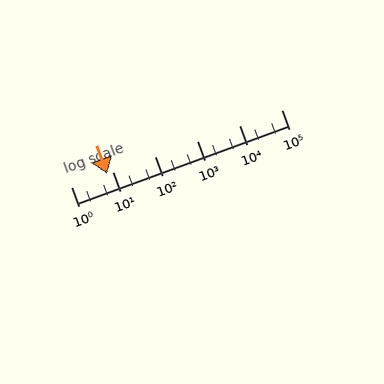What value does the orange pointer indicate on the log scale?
The pointer indicates approximately 7.2.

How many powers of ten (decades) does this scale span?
The scale spans 5 decades, from 1 to 100000.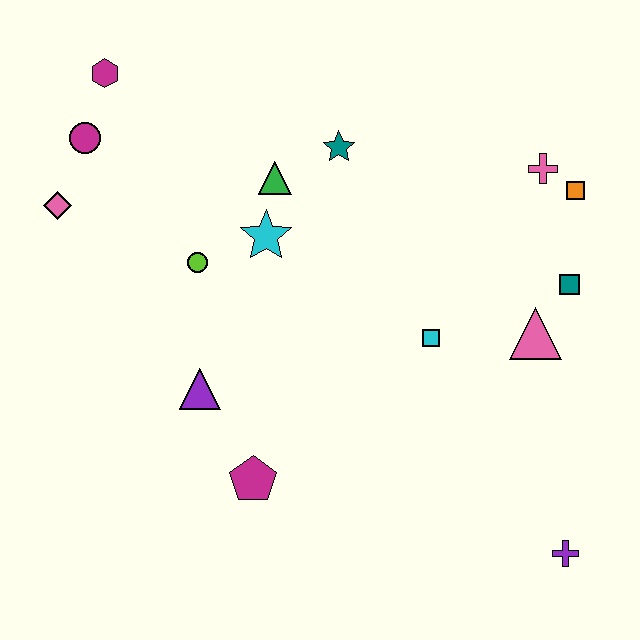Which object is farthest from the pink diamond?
The purple cross is farthest from the pink diamond.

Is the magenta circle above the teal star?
Yes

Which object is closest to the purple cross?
The pink triangle is closest to the purple cross.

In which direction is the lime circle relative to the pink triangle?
The lime circle is to the left of the pink triangle.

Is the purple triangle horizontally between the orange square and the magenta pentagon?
No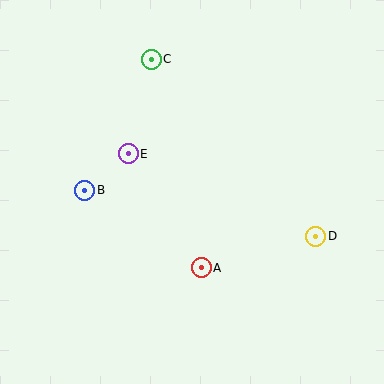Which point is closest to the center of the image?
Point E at (128, 154) is closest to the center.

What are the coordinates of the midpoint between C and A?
The midpoint between C and A is at (176, 164).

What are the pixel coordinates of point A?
Point A is at (201, 268).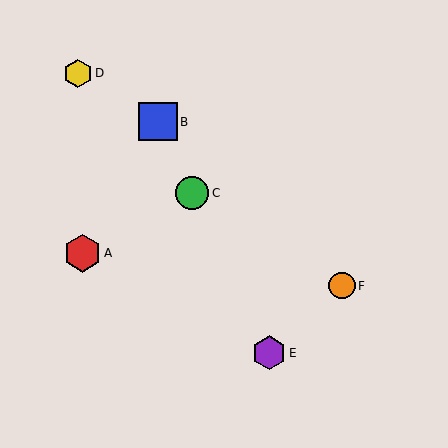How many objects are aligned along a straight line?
3 objects (B, C, E) are aligned along a straight line.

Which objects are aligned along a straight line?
Objects B, C, E are aligned along a straight line.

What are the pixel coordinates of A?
Object A is at (83, 253).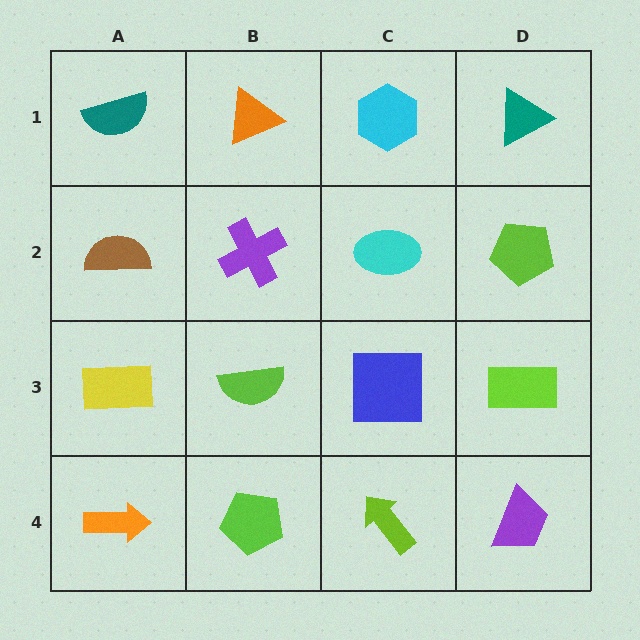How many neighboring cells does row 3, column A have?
3.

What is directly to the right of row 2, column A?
A purple cross.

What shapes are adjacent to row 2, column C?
A cyan hexagon (row 1, column C), a blue square (row 3, column C), a purple cross (row 2, column B), a lime pentagon (row 2, column D).